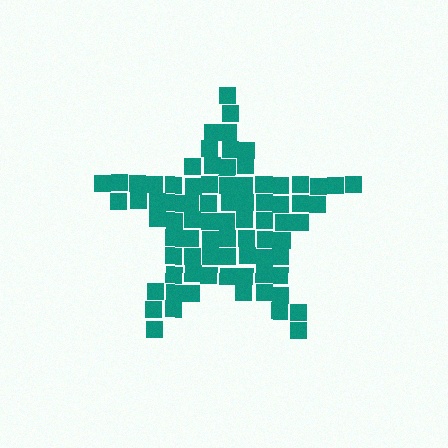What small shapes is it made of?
It is made of small squares.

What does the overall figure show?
The overall figure shows a star.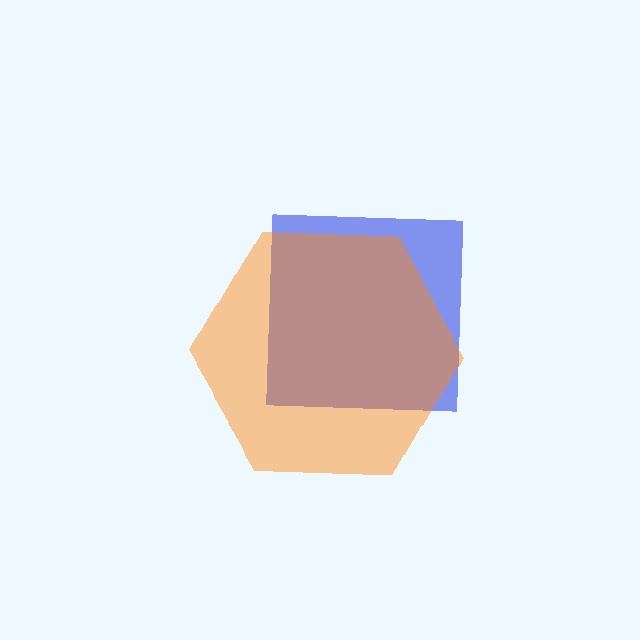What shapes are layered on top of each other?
The layered shapes are: a blue square, an orange hexagon.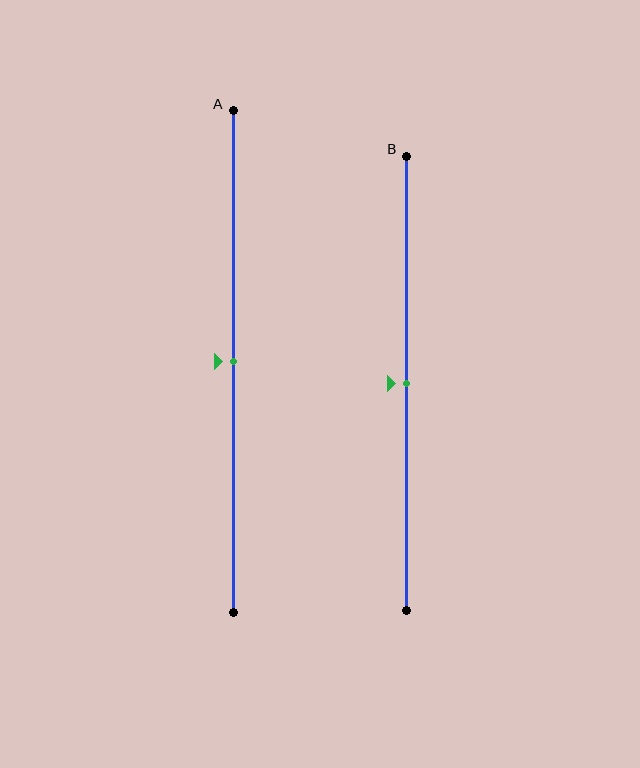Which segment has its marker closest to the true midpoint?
Segment A has its marker closest to the true midpoint.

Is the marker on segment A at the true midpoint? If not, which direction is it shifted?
Yes, the marker on segment A is at the true midpoint.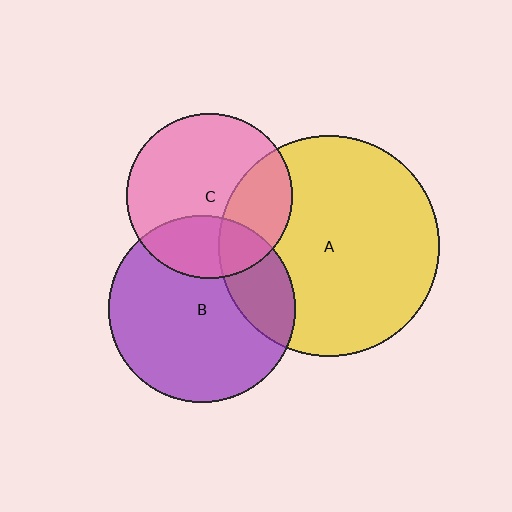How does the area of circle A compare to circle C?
Approximately 1.8 times.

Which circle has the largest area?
Circle A (yellow).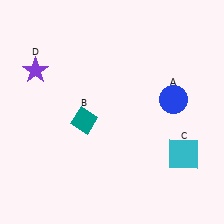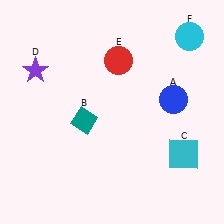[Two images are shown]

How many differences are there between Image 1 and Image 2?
There are 2 differences between the two images.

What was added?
A red circle (E), a cyan circle (F) were added in Image 2.